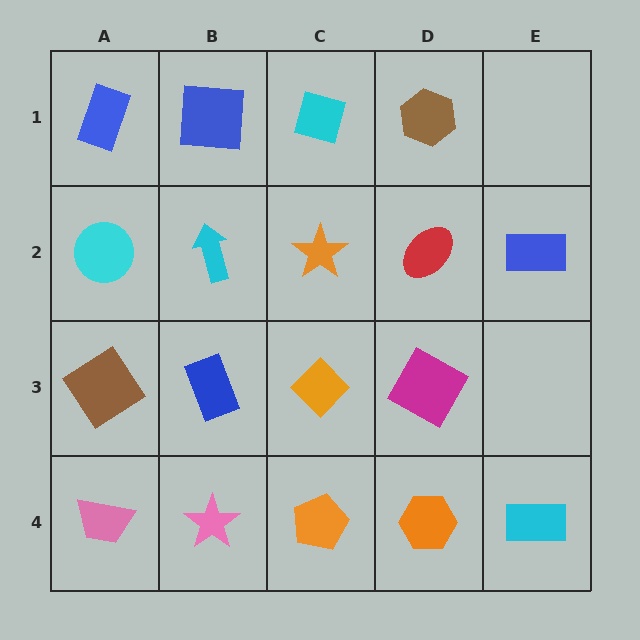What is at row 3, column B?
A blue rectangle.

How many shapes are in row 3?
4 shapes.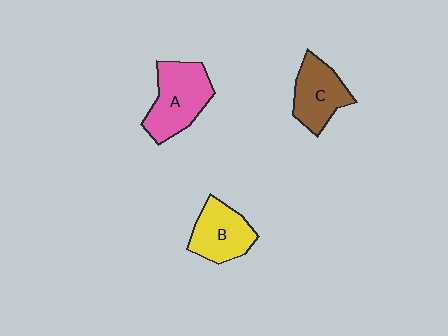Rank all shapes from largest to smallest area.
From largest to smallest: A (pink), C (brown), B (yellow).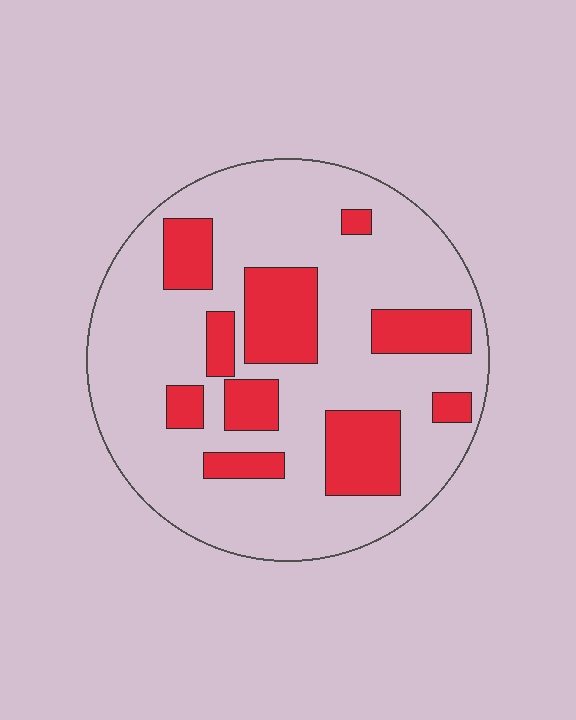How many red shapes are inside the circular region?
10.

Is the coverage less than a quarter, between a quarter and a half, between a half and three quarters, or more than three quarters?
Between a quarter and a half.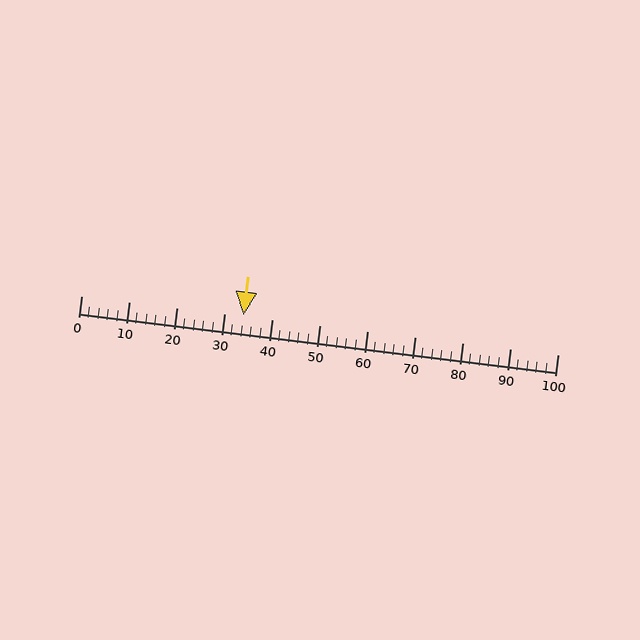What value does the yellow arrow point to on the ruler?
The yellow arrow points to approximately 34.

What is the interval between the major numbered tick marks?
The major tick marks are spaced 10 units apart.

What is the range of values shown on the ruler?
The ruler shows values from 0 to 100.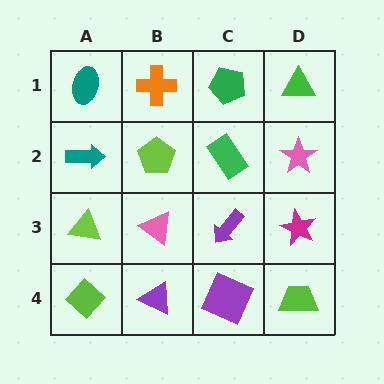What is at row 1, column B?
An orange cross.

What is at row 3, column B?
A pink triangle.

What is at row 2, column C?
A green rectangle.